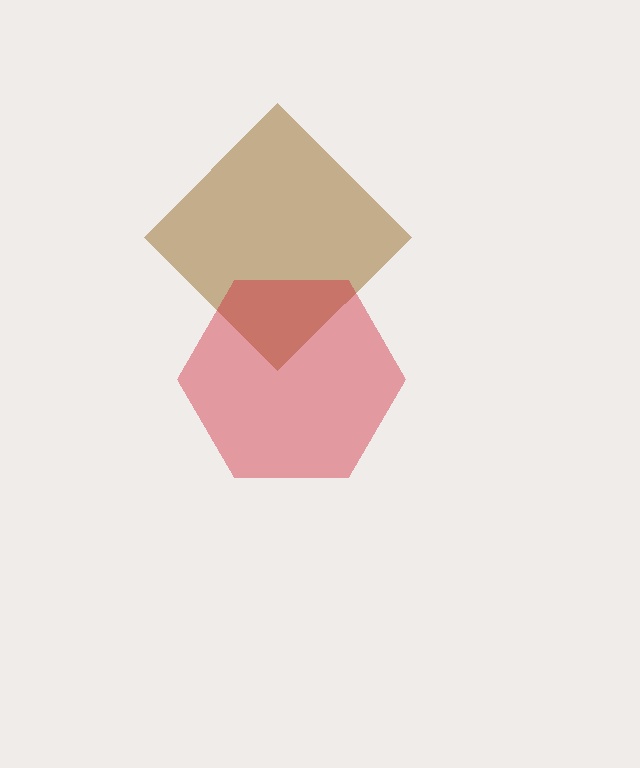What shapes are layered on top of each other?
The layered shapes are: a brown diamond, a red hexagon.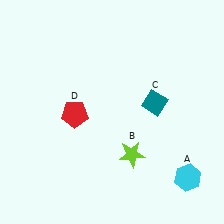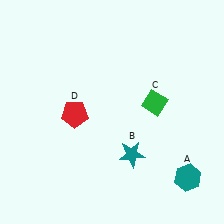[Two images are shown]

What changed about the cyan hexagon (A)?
In Image 1, A is cyan. In Image 2, it changed to teal.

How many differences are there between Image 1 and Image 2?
There are 3 differences between the two images.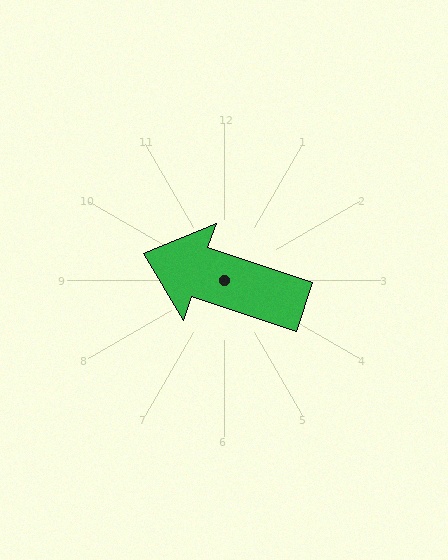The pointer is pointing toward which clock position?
Roughly 10 o'clock.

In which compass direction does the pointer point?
West.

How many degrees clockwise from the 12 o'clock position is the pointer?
Approximately 289 degrees.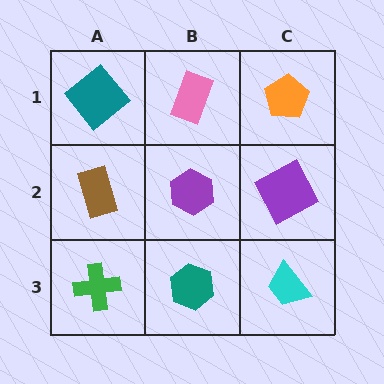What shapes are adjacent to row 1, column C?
A purple square (row 2, column C), a pink rectangle (row 1, column B).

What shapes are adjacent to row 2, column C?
An orange pentagon (row 1, column C), a cyan trapezoid (row 3, column C), a purple hexagon (row 2, column B).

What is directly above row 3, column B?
A purple hexagon.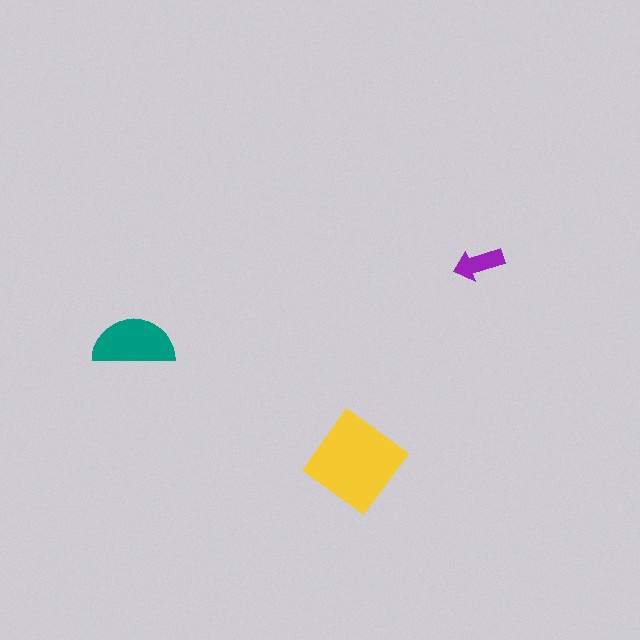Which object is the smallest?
The purple arrow.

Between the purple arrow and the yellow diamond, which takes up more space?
The yellow diamond.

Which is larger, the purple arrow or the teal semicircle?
The teal semicircle.